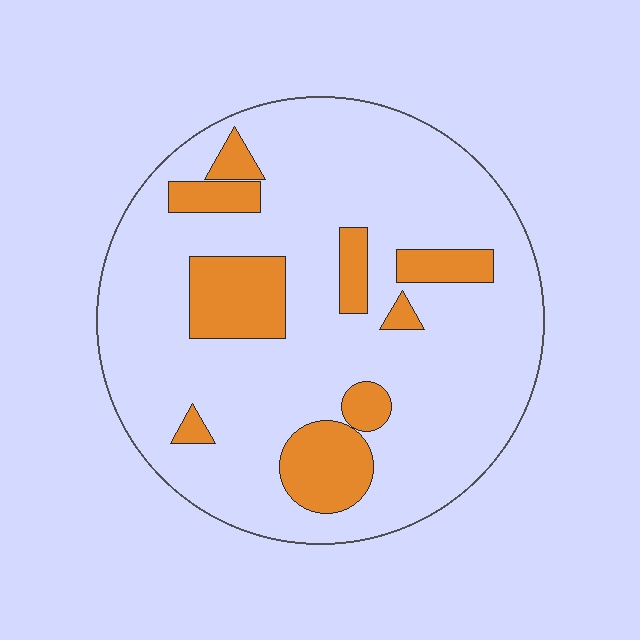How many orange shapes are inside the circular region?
9.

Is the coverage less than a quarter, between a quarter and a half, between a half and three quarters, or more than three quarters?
Less than a quarter.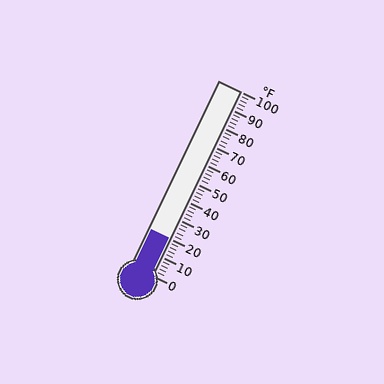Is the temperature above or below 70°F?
The temperature is below 70°F.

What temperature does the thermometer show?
The thermometer shows approximately 20°F.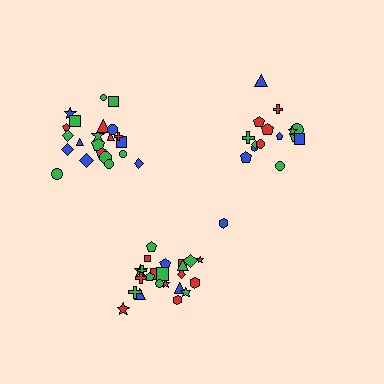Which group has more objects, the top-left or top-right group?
The top-left group.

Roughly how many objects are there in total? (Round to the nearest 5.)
Roughly 60 objects in total.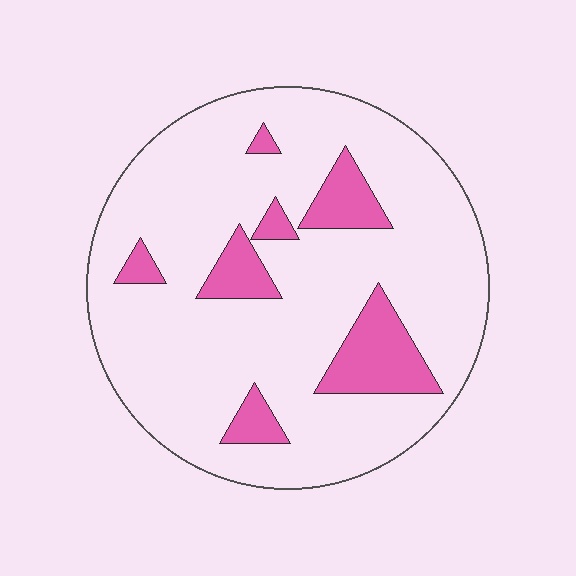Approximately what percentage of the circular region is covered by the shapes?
Approximately 15%.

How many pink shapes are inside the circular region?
7.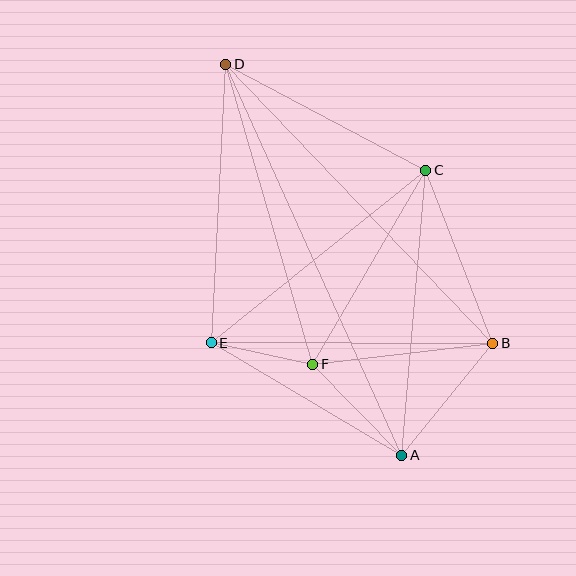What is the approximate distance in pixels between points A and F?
The distance between A and F is approximately 127 pixels.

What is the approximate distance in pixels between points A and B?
The distance between A and B is approximately 145 pixels.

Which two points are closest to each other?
Points E and F are closest to each other.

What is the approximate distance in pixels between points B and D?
The distance between B and D is approximately 386 pixels.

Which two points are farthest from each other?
Points A and D are farthest from each other.